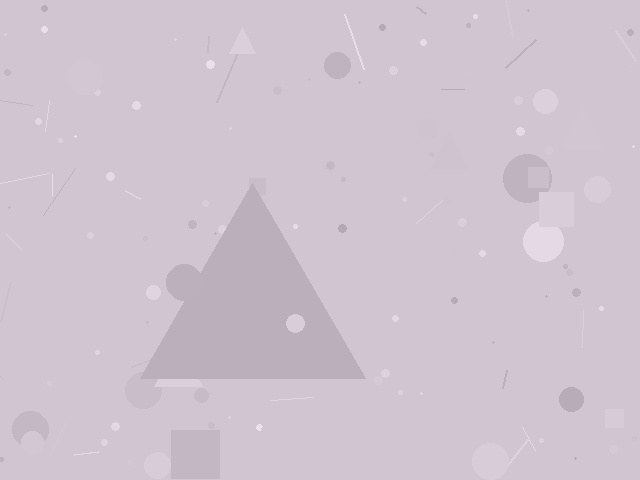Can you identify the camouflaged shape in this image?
The camouflaged shape is a triangle.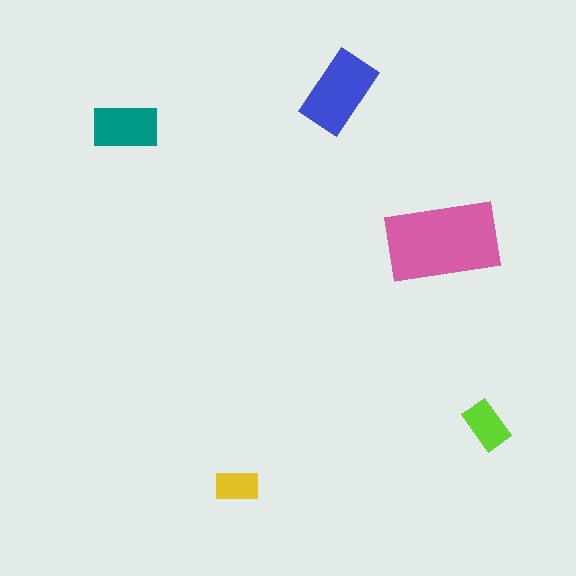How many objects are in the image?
There are 5 objects in the image.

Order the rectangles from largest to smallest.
the pink one, the blue one, the teal one, the lime one, the yellow one.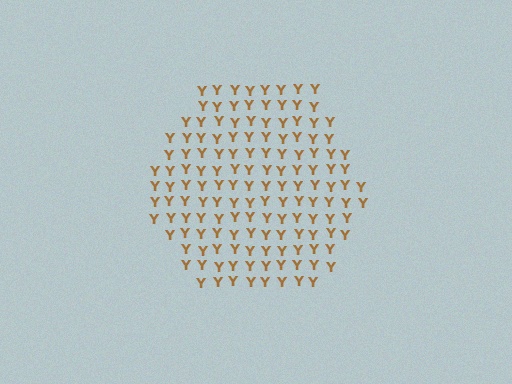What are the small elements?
The small elements are letter Y's.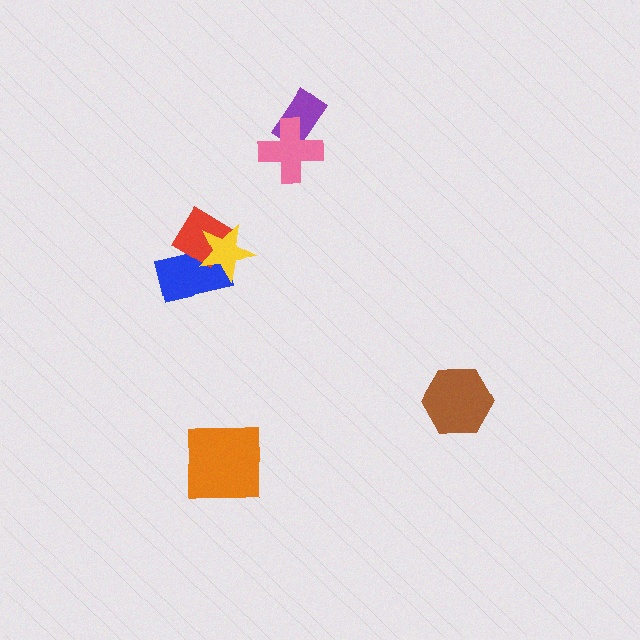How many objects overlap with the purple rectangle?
1 object overlaps with the purple rectangle.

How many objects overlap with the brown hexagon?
0 objects overlap with the brown hexagon.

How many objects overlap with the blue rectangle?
2 objects overlap with the blue rectangle.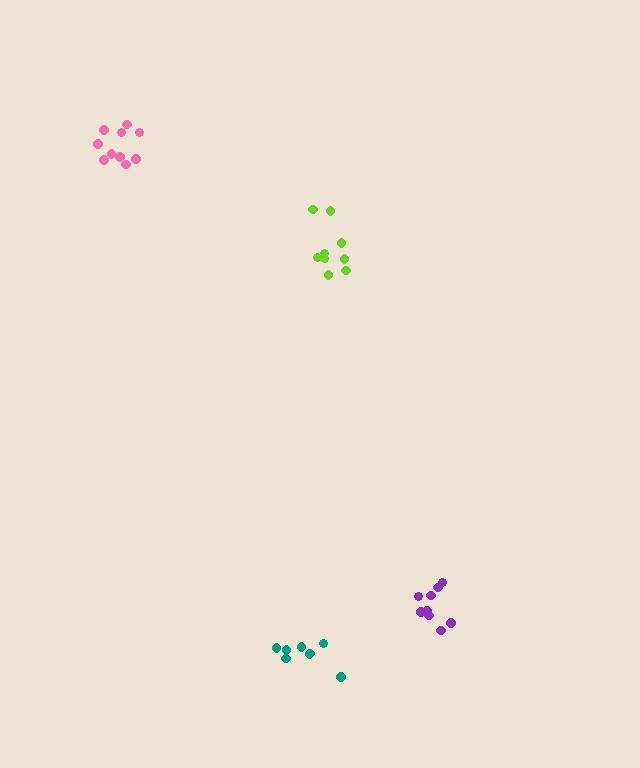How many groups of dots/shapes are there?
There are 4 groups.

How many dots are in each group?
Group 1: 9 dots, Group 2: 8 dots, Group 3: 9 dots, Group 4: 10 dots (36 total).